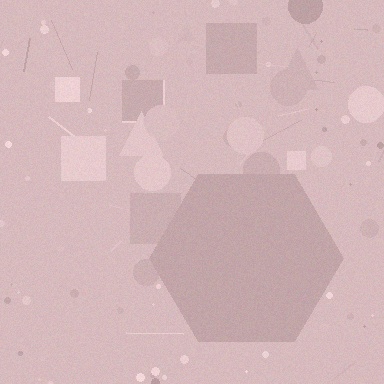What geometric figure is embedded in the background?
A hexagon is embedded in the background.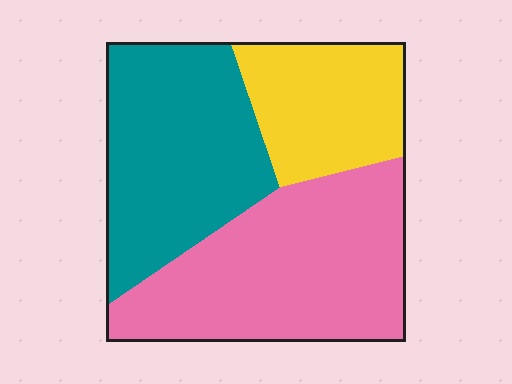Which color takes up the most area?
Pink, at roughly 40%.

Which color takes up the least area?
Yellow, at roughly 20%.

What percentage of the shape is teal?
Teal covers about 35% of the shape.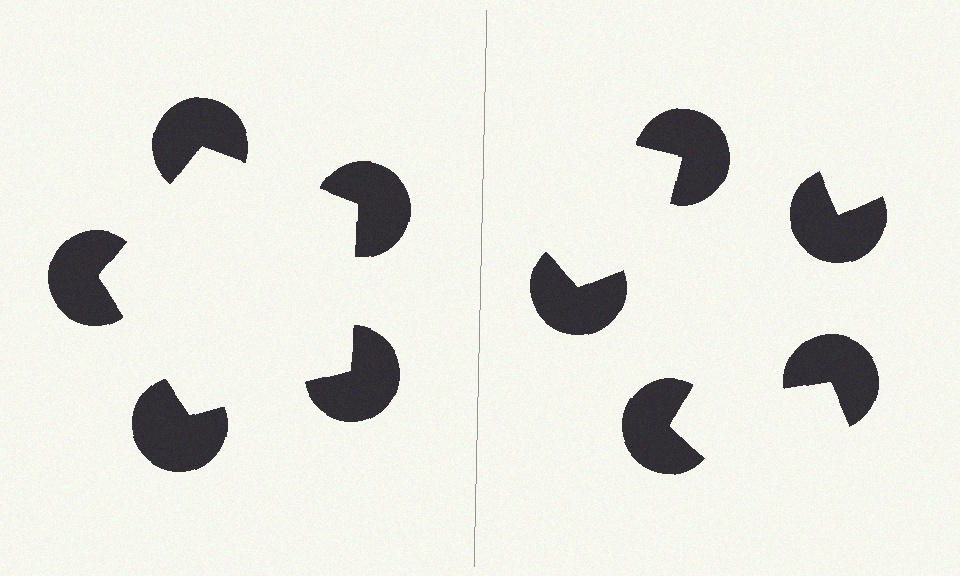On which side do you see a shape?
An illusory pentagon appears on the left side. On the right side the wedge cuts are rotated, so no coherent shape forms.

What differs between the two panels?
The pac-man discs are positioned identically on both sides; only the wedge orientations differ. On the left they align to a pentagon; on the right they are misaligned.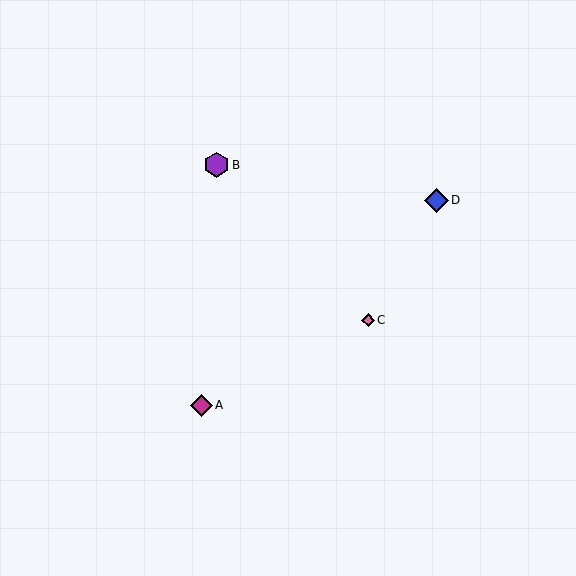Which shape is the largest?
The purple hexagon (labeled B) is the largest.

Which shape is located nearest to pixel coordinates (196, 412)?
The magenta diamond (labeled A) at (202, 405) is nearest to that location.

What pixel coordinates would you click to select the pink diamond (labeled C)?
Click at (368, 320) to select the pink diamond C.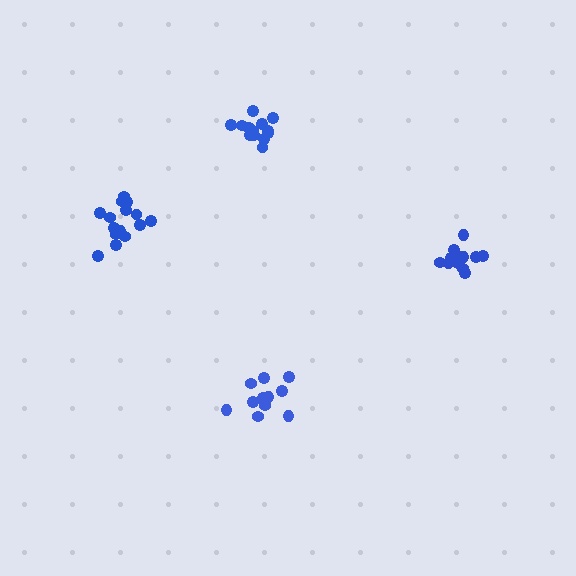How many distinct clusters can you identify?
There are 4 distinct clusters.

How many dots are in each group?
Group 1: 12 dots, Group 2: 11 dots, Group 3: 13 dots, Group 4: 15 dots (51 total).